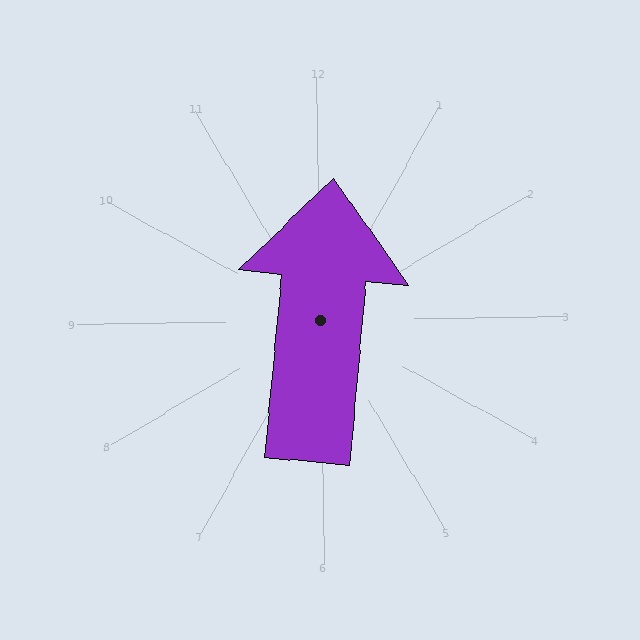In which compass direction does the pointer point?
North.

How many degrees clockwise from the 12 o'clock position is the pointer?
Approximately 6 degrees.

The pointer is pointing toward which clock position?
Roughly 12 o'clock.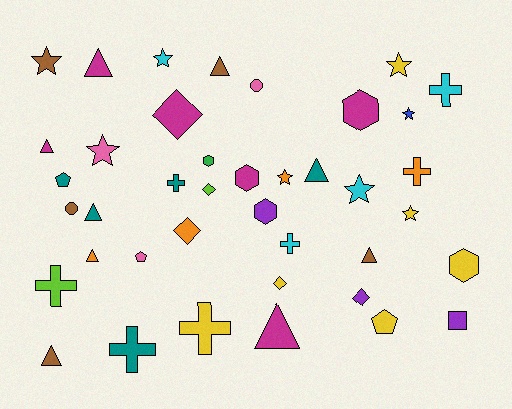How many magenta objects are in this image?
There are 6 magenta objects.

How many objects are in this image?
There are 40 objects.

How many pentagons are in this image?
There are 3 pentagons.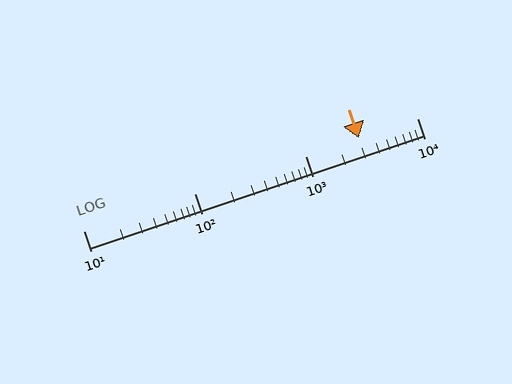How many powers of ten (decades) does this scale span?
The scale spans 3 decades, from 10 to 10000.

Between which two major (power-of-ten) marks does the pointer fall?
The pointer is between 1000 and 10000.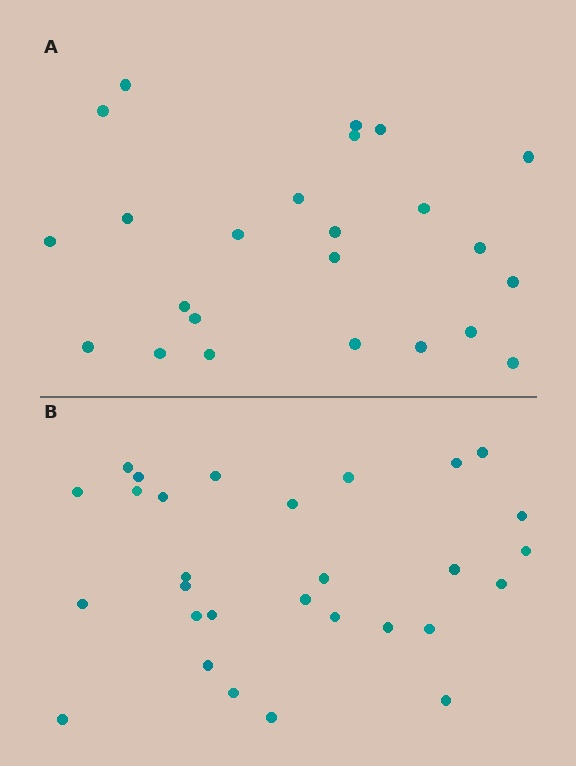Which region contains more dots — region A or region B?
Region B (the bottom region) has more dots.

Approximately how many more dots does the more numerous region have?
Region B has about 5 more dots than region A.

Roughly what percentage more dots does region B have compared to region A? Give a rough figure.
About 20% more.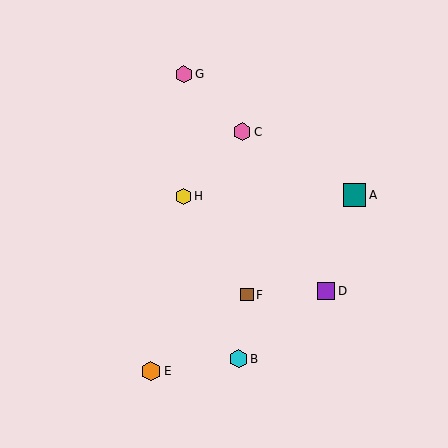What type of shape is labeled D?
Shape D is a purple square.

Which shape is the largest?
The teal square (labeled A) is the largest.